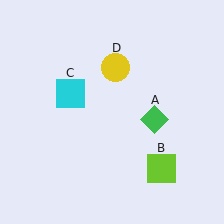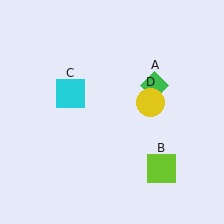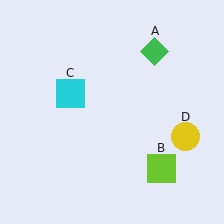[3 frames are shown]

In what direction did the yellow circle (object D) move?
The yellow circle (object D) moved down and to the right.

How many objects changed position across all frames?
2 objects changed position: green diamond (object A), yellow circle (object D).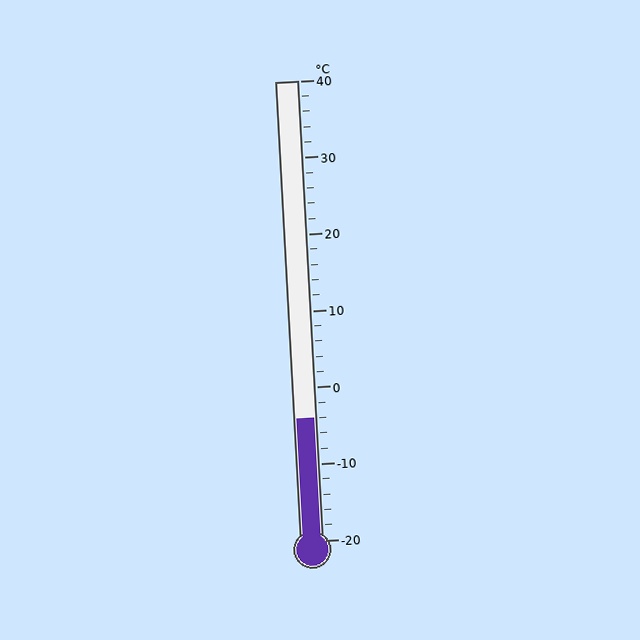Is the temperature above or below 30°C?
The temperature is below 30°C.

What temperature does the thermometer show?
The thermometer shows approximately -4°C.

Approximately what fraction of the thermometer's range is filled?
The thermometer is filled to approximately 25% of its range.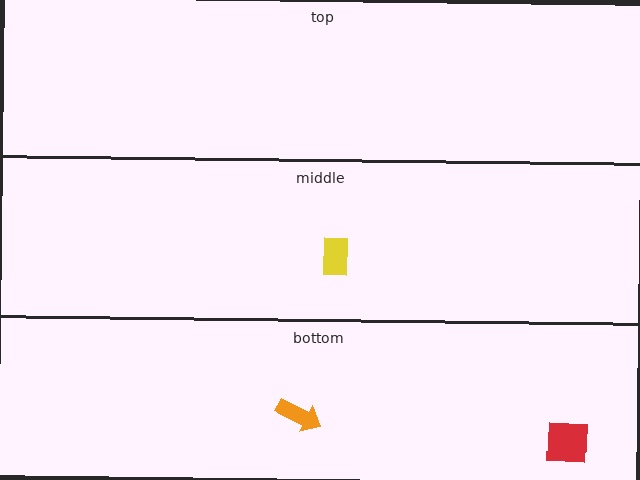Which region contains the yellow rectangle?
The middle region.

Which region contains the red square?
The bottom region.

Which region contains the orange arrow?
The bottom region.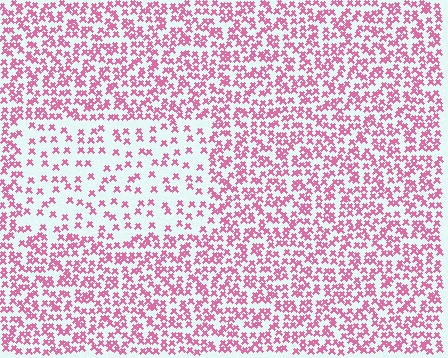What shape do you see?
I see a rectangle.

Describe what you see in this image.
The image contains small pink elements arranged at two different densities. A rectangle-shaped region is visible where the elements are less densely packed than the surrounding area.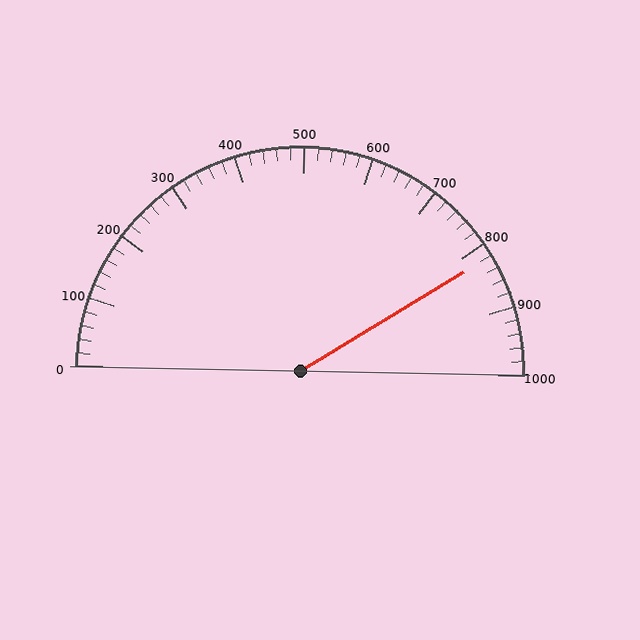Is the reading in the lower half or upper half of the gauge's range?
The reading is in the upper half of the range (0 to 1000).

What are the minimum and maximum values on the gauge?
The gauge ranges from 0 to 1000.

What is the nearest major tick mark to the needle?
The nearest major tick mark is 800.